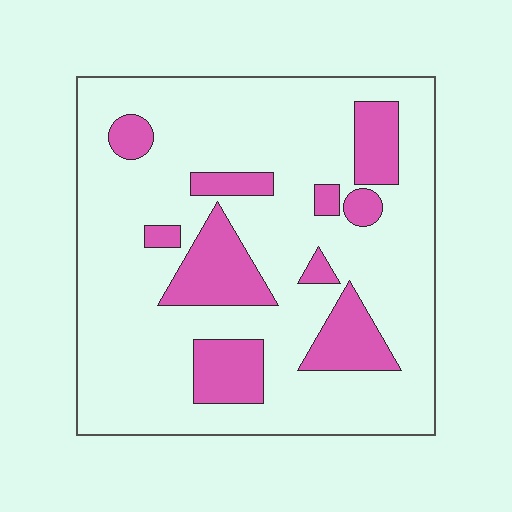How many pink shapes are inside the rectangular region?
10.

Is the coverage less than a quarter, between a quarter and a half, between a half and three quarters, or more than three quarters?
Less than a quarter.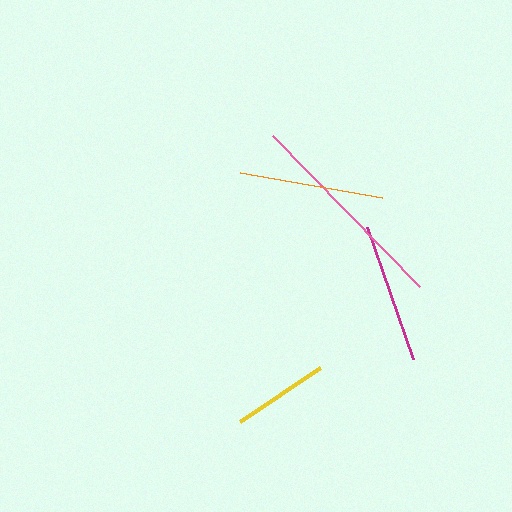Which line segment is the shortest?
The yellow line is the shortest at approximately 96 pixels.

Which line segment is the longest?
The pink line is the longest at approximately 210 pixels.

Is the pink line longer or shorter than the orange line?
The pink line is longer than the orange line.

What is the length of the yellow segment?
The yellow segment is approximately 96 pixels long.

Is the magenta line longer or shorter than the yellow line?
The magenta line is longer than the yellow line.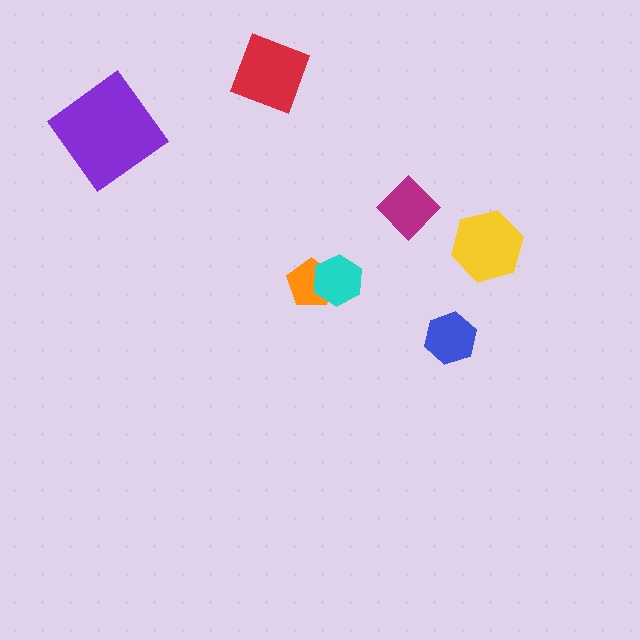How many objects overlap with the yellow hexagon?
0 objects overlap with the yellow hexagon.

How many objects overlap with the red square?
0 objects overlap with the red square.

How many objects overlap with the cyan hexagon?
1 object overlaps with the cyan hexagon.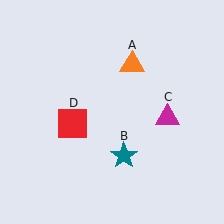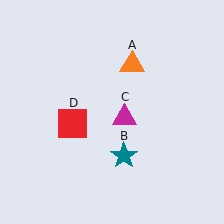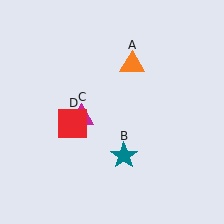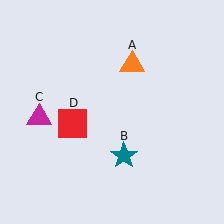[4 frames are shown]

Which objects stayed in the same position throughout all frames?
Orange triangle (object A) and teal star (object B) and red square (object D) remained stationary.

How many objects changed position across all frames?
1 object changed position: magenta triangle (object C).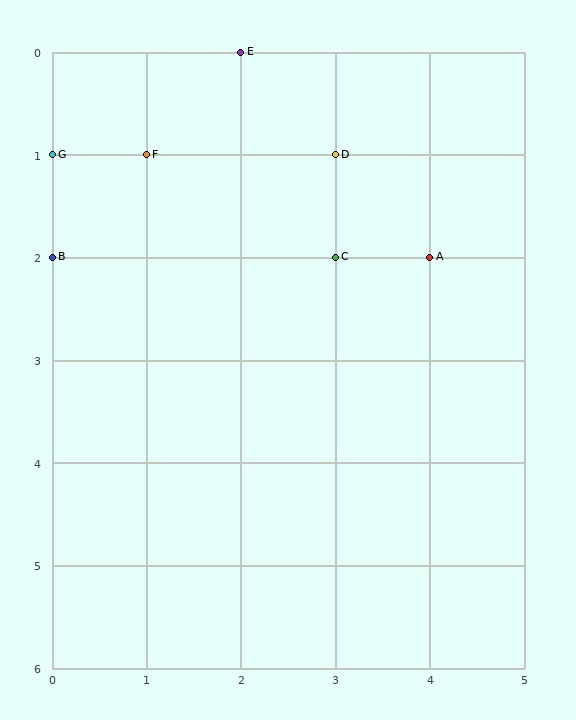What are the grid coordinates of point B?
Point B is at grid coordinates (0, 2).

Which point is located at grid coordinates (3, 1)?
Point D is at (3, 1).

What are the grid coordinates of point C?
Point C is at grid coordinates (3, 2).